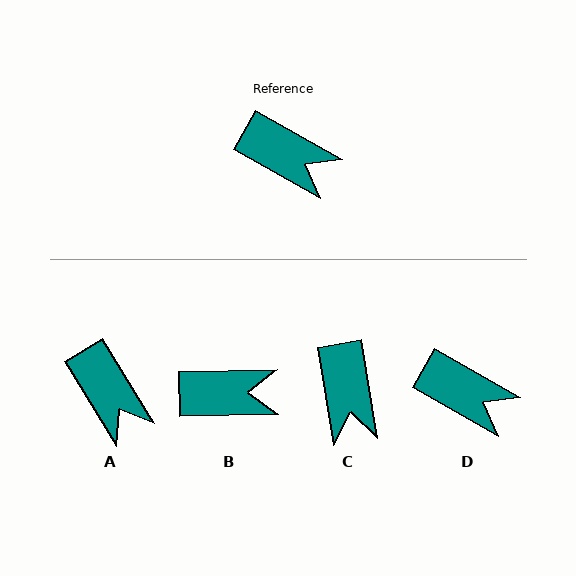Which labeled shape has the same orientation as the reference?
D.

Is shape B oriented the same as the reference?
No, it is off by about 31 degrees.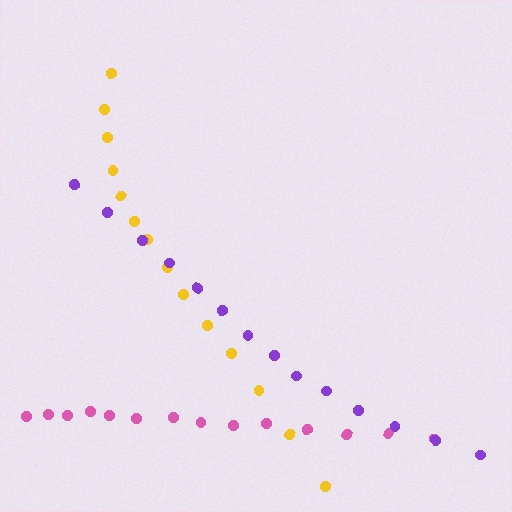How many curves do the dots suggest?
There are 3 distinct paths.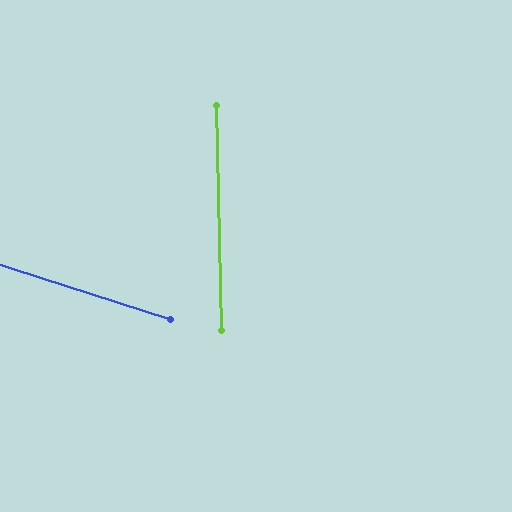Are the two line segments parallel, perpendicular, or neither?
Neither parallel nor perpendicular — they differ by about 71°.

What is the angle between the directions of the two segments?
Approximately 71 degrees.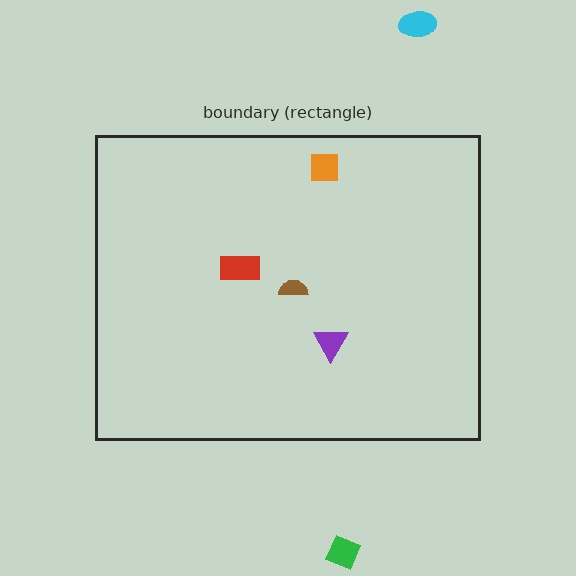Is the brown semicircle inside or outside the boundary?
Inside.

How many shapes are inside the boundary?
4 inside, 2 outside.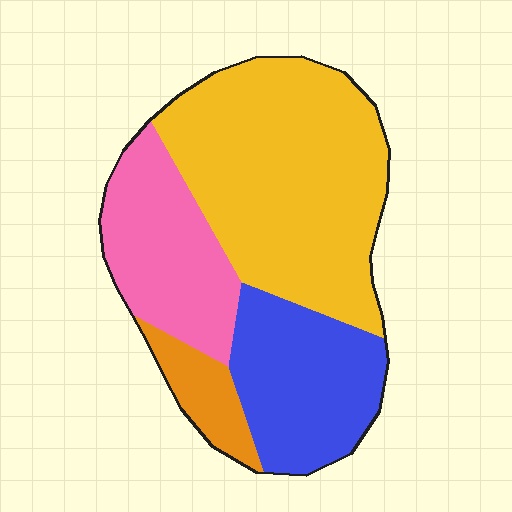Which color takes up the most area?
Yellow, at roughly 45%.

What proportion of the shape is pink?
Pink covers around 20% of the shape.